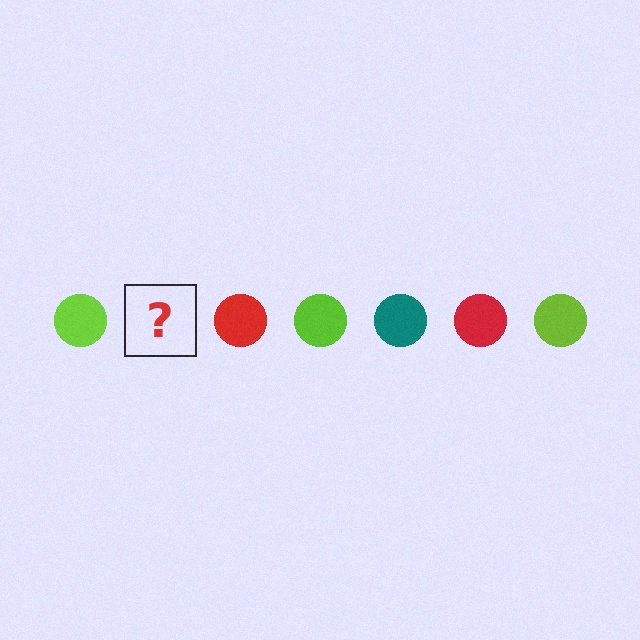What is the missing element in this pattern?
The missing element is a teal circle.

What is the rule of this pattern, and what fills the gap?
The rule is that the pattern cycles through lime, teal, red circles. The gap should be filled with a teal circle.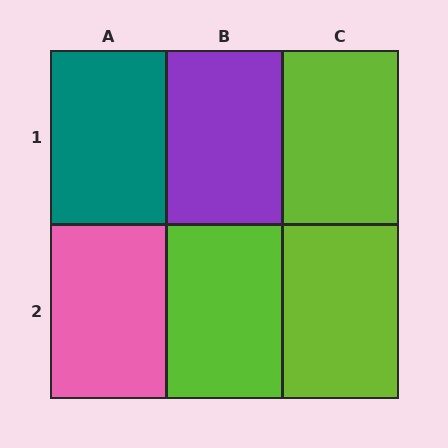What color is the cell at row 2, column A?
Pink.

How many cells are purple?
1 cell is purple.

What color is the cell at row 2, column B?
Lime.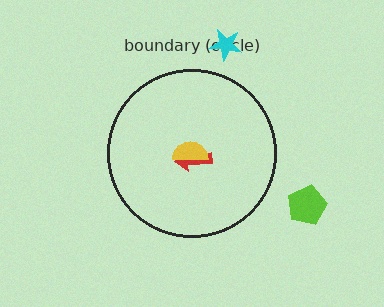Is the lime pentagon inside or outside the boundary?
Outside.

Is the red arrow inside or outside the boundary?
Inside.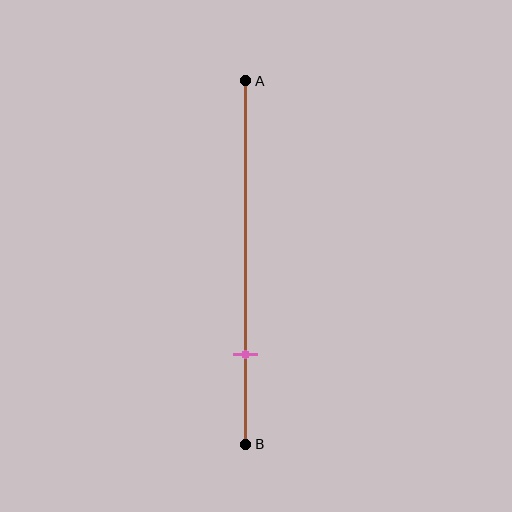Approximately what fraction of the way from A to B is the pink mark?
The pink mark is approximately 75% of the way from A to B.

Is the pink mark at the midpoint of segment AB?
No, the mark is at about 75% from A, not at the 50% midpoint.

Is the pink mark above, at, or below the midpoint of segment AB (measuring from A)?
The pink mark is below the midpoint of segment AB.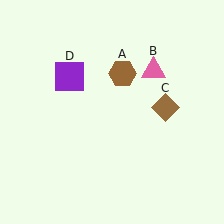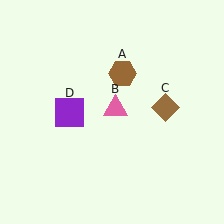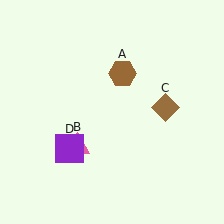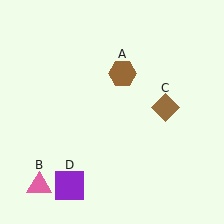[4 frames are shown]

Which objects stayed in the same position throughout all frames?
Brown hexagon (object A) and brown diamond (object C) remained stationary.